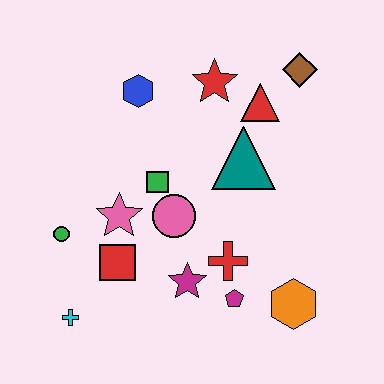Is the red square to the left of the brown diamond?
Yes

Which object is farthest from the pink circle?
The brown diamond is farthest from the pink circle.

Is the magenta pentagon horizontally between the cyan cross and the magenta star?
No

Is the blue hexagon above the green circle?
Yes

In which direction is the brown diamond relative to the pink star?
The brown diamond is to the right of the pink star.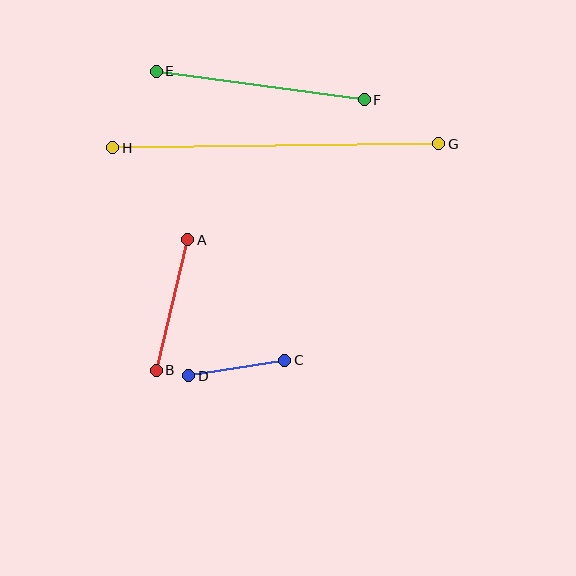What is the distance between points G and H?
The distance is approximately 326 pixels.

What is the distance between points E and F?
The distance is approximately 210 pixels.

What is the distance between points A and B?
The distance is approximately 134 pixels.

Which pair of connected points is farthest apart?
Points G and H are farthest apart.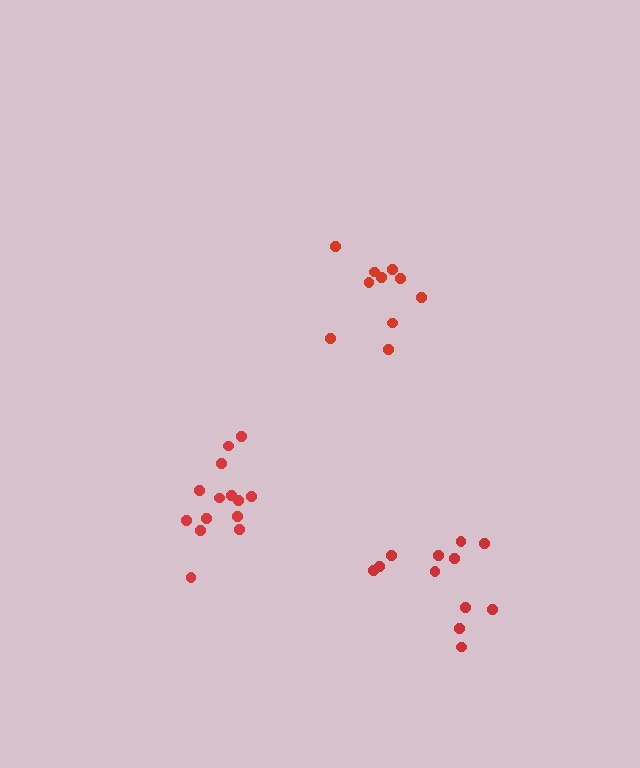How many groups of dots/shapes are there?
There are 3 groups.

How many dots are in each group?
Group 1: 14 dots, Group 2: 10 dots, Group 3: 12 dots (36 total).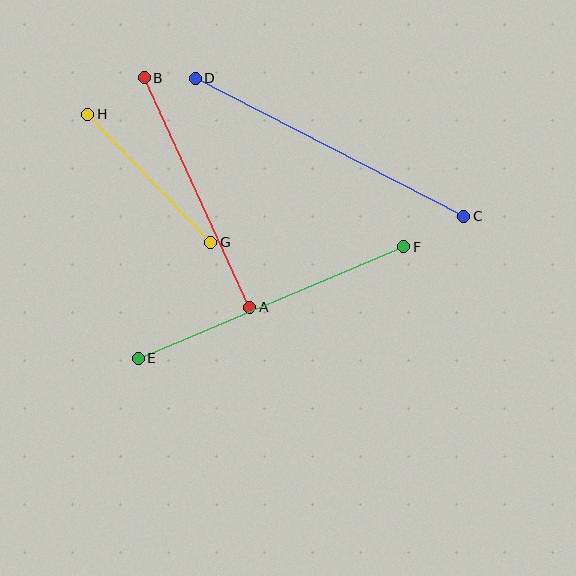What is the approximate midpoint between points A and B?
The midpoint is at approximately (197, 193) pixels.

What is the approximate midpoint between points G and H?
The midpoint is at approximately (149, 178) pixels.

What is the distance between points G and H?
The distance is approximately 178 pixels.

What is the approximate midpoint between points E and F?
The midpoint is at approximately (271, 302) pixels.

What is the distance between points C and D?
The distance is approximately 302 pixels.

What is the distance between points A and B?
The distance is approximately 253 pixels.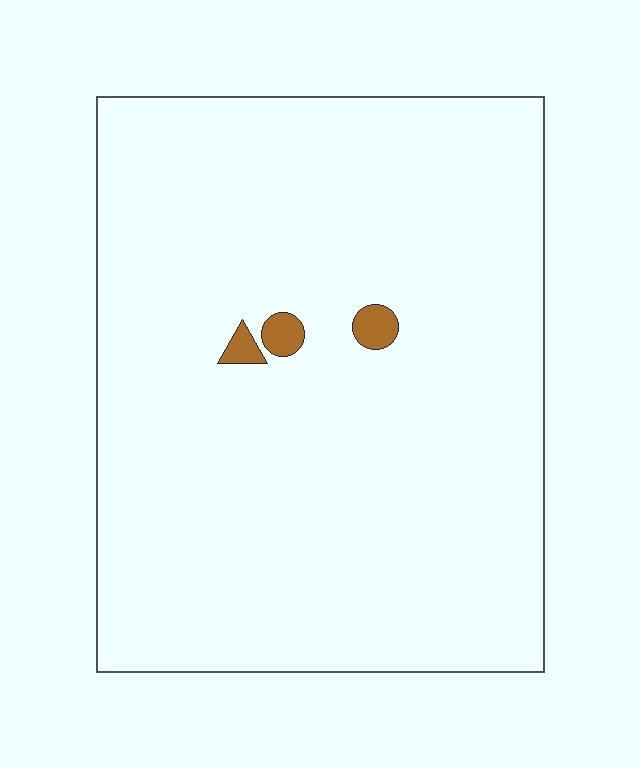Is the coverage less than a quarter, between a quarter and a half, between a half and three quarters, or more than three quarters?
Less than a quarter.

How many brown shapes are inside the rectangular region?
3.